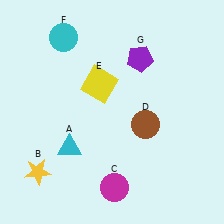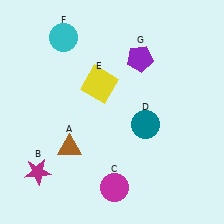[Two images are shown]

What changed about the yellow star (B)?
In Image 1, B is yellow. In Image 2, it changed to magenta.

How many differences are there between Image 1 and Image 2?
There are 3 differences between the two images.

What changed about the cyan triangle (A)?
In Image 1, A is cyan. In Image 2, it changed to brown.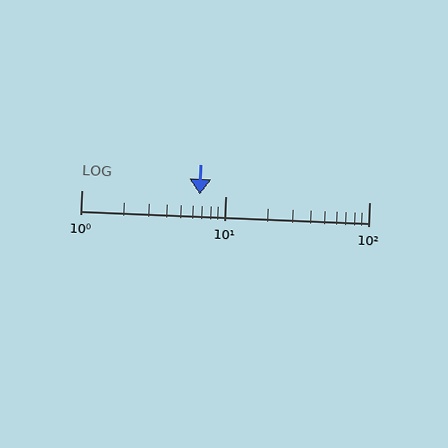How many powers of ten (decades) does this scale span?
The scale spans 2 decades, from 1 to 100.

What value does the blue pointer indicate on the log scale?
The pointer indicates approximately 6.7.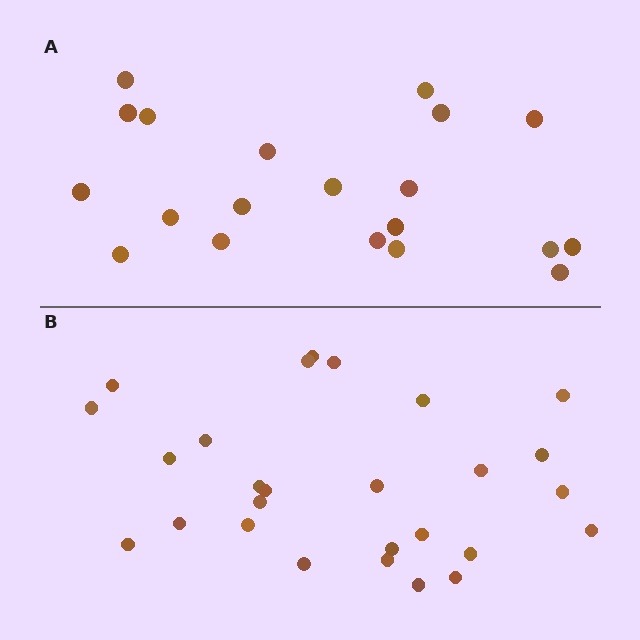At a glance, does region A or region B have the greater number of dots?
Region B (the bottom region) has more dots.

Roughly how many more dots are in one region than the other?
Region B has roughly 8 or so more dots than region A.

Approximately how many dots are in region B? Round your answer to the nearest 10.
About 30 dots. (The exact count is 27, which rounds to 30.)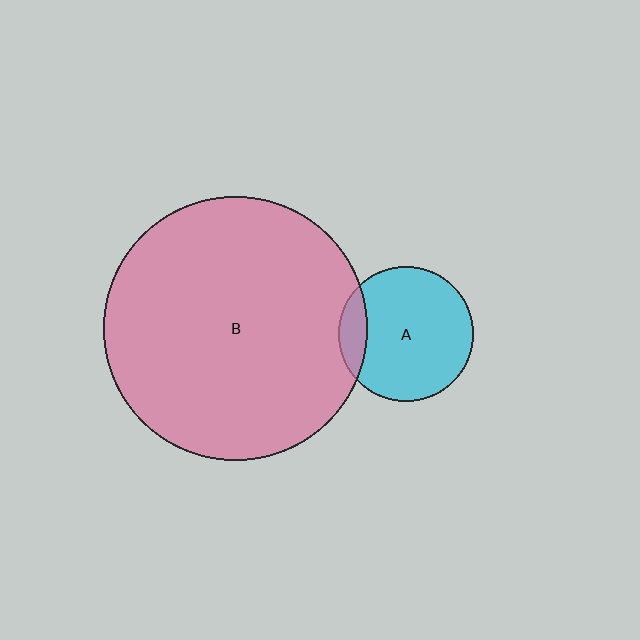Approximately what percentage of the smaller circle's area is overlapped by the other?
Approximately 15%.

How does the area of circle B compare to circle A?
Approximately 3.8 times.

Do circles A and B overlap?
Yes.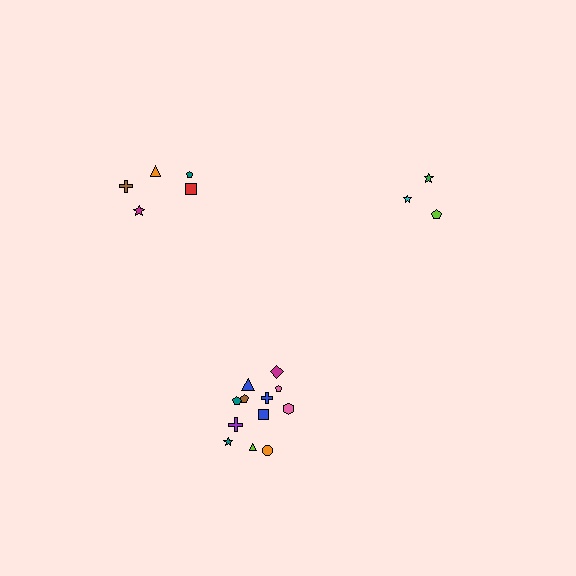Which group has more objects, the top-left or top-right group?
The top-left group.